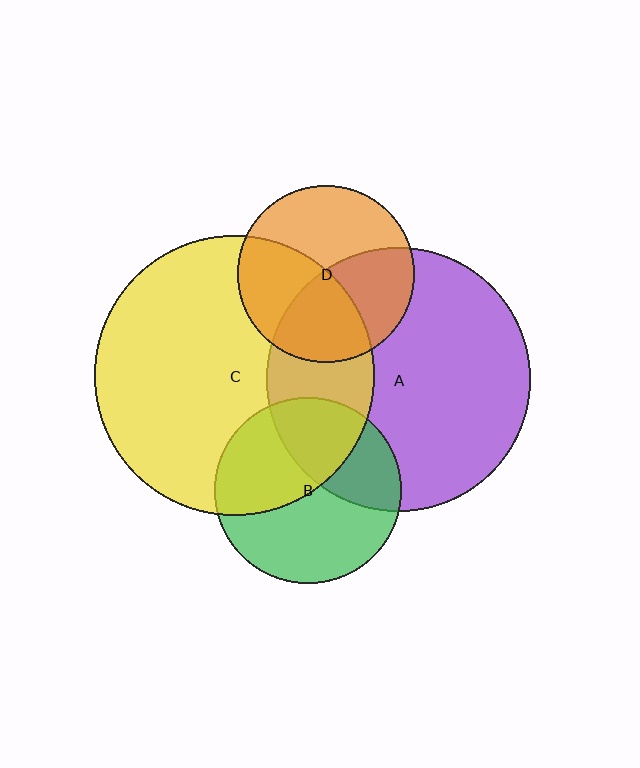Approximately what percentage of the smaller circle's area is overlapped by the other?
Approximately 35%.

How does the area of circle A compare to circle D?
Approximately 2.2 times.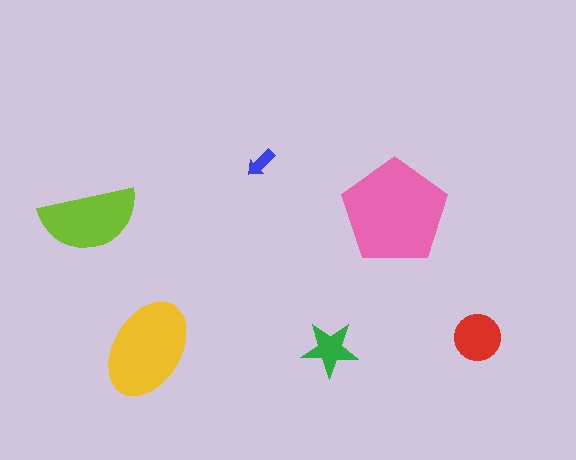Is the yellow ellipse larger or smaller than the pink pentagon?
Smaller.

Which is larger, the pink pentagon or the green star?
The pink pentagon.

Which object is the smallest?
The blue arrow.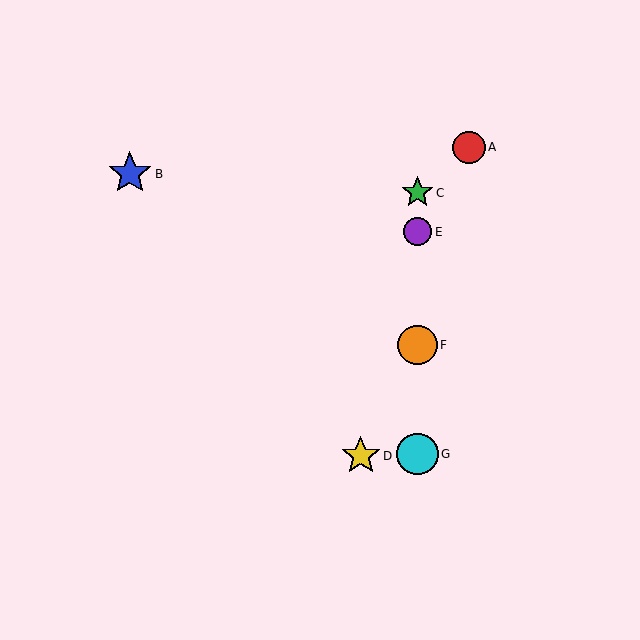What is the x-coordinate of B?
Object B is at x≈130.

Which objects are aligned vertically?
Objects C, E, F, G are aligned vertically.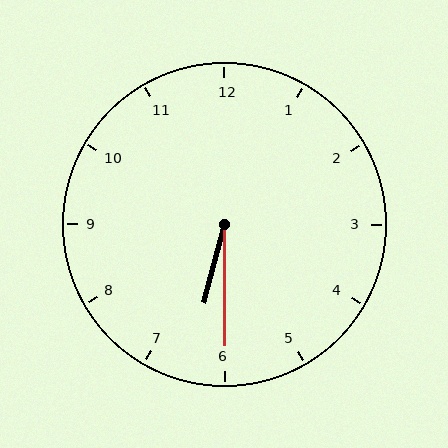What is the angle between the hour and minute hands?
Approximately 15 degrees.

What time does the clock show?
6:30.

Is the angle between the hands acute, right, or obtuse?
It is acute.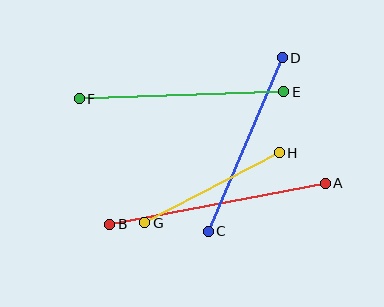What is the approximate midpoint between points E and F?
The midpoint is at approximately (181, 95) pixels.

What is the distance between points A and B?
The distance is approximately 219 pixels.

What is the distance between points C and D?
The distance is approximately 189 pixels.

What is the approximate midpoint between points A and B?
The midpoint is at approximately (217, 204) pixels.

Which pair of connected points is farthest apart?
Points A and B are farthest apart.